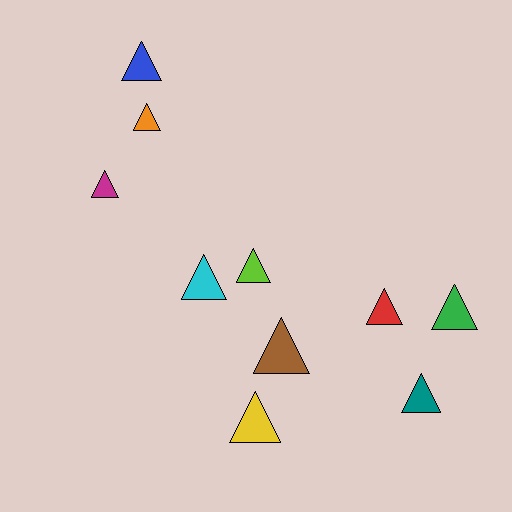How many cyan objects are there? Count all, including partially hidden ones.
There is 1 cyan object.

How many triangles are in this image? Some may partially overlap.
There are 10 triangles.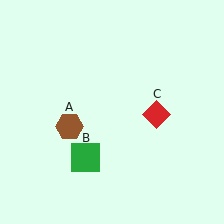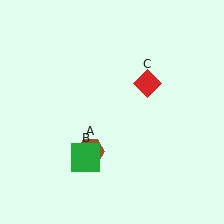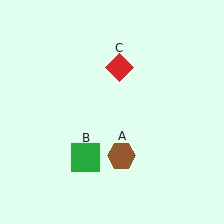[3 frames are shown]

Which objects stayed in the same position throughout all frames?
Green square (object B) remained stationary.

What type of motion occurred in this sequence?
The brown hexagon (object A), red diamond (object C) rotated counterclockwise around the center of the scene.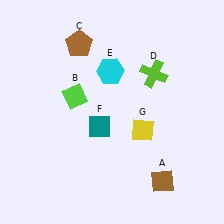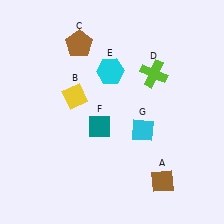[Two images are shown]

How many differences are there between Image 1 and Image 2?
There are 2 differences between the two images.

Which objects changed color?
B changed from lime to yellow. G changed from yellow to cyan.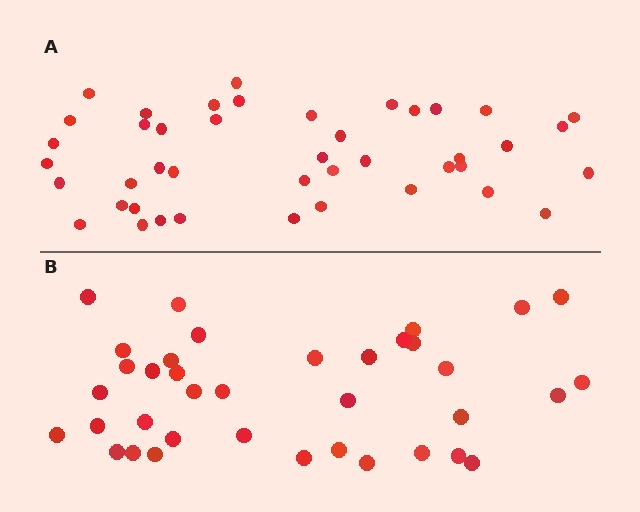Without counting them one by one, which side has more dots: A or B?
Region A (the top region) has more dots.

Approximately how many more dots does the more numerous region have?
Region A has about 6 more dots than region B.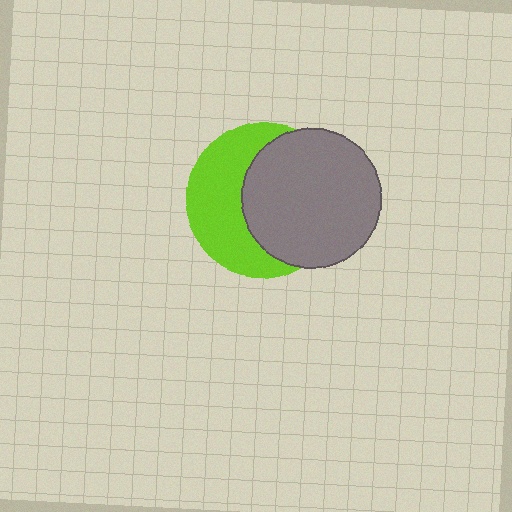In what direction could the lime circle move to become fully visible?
The lime circle could move left. That would shift it out from behind the gray circle entirely.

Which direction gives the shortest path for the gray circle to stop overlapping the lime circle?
Moving right gives the shortest separation.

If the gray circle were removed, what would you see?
You would see the complete lime circle.